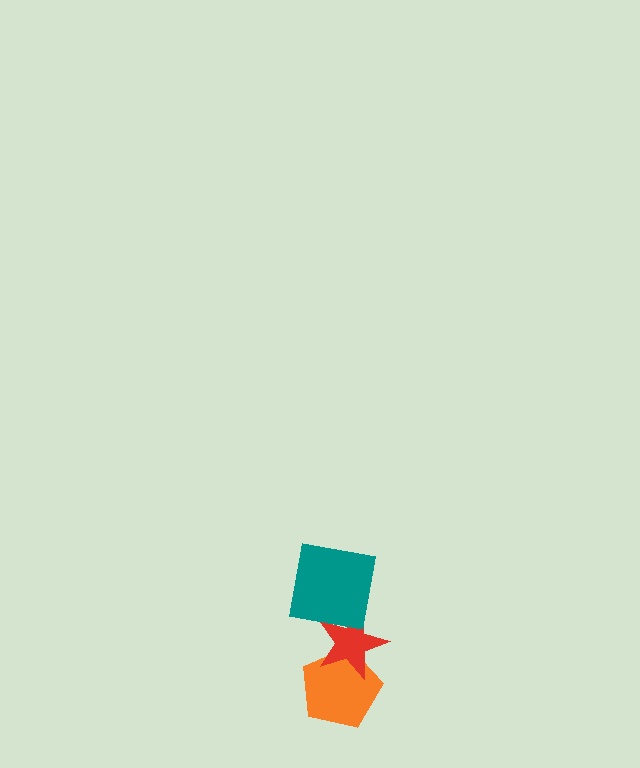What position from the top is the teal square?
The teal square is 1st from the top.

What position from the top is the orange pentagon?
The orange pentagon is 3rd from the top.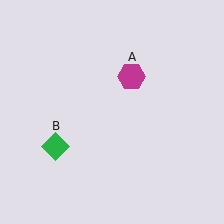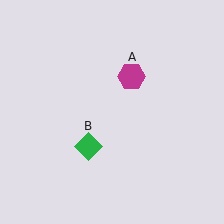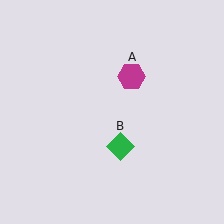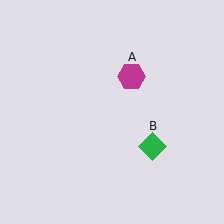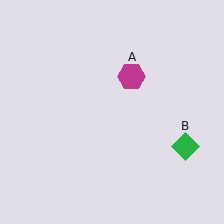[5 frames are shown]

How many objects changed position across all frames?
1 object changed position: green diamond (object B).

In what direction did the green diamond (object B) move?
The green diamond (object B) moved right.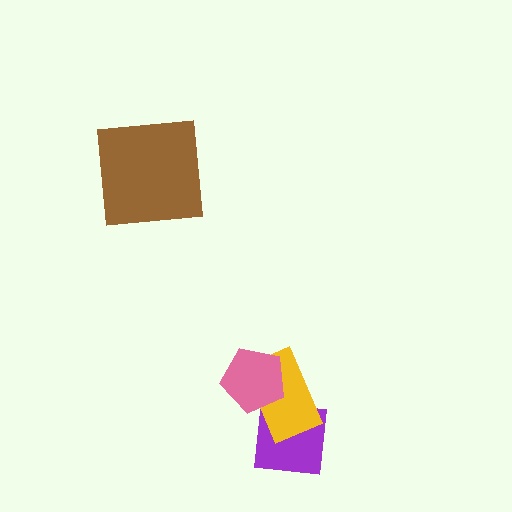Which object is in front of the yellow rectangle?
The pink pentagon is in front of the yellow rectangle.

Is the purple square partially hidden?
Yes, it is partially covered by another shape.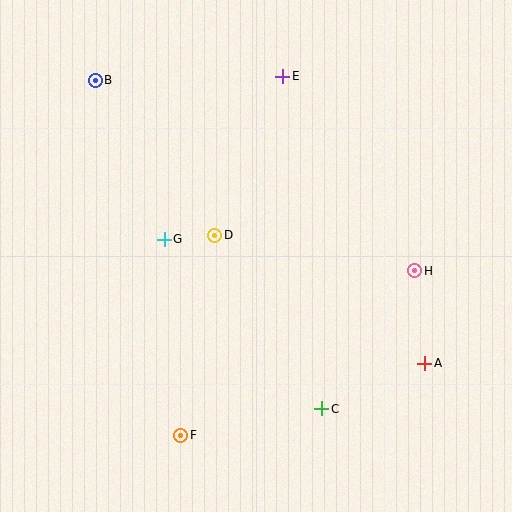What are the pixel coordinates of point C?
Point C is at (322, 409).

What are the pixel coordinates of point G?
Point G is at (164, 239).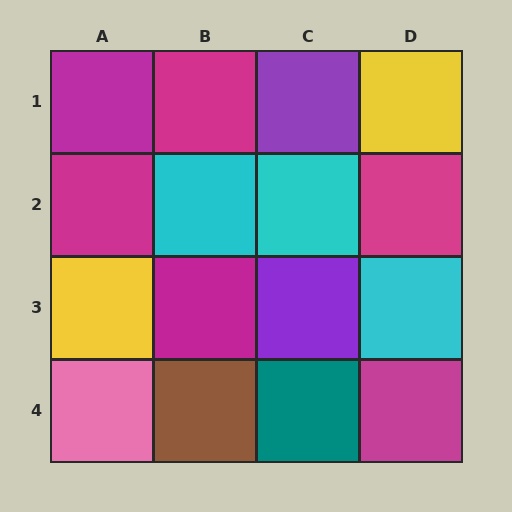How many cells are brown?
1 cell is brown.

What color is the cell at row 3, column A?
Yellow.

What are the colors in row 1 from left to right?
Magenta, magenta, purple, yellow.